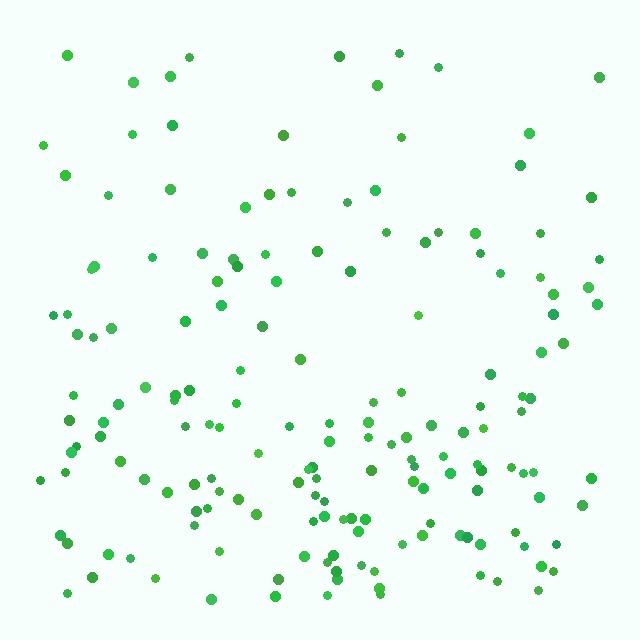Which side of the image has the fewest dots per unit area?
The top.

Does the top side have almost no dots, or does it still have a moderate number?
Still a moderate number, just noticeably fewer than the bottom.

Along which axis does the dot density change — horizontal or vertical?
Vertical.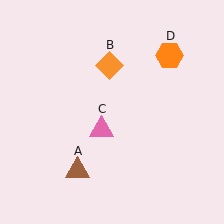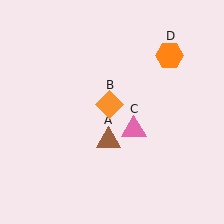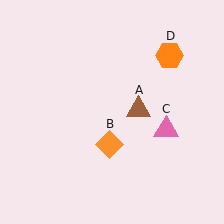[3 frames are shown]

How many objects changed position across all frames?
3 objects changed position: brown triangle (object A), orange diamond (object B), pink triangle (object C).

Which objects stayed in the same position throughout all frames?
Orange hexagon (object D) remained stationary.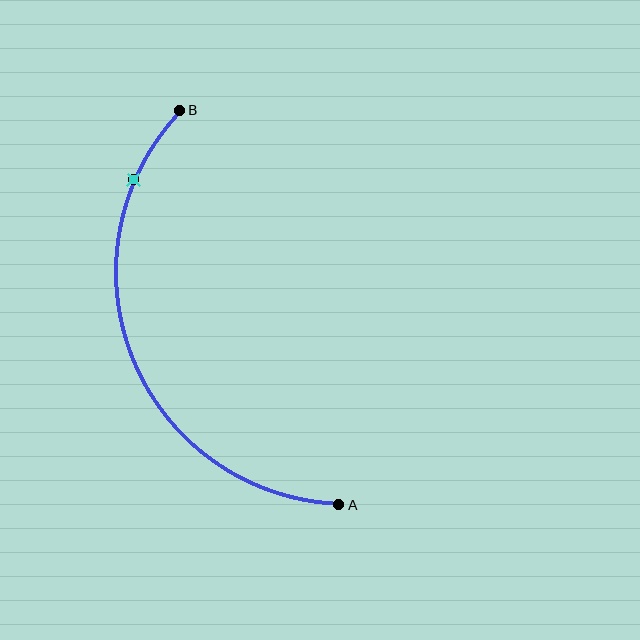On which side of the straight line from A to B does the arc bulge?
The arc bulges to the left of the straight line connecting A and B.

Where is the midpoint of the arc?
The arc midpoint is the point on the curve farthest from the straight line joining A and B. It sits to the left of that line.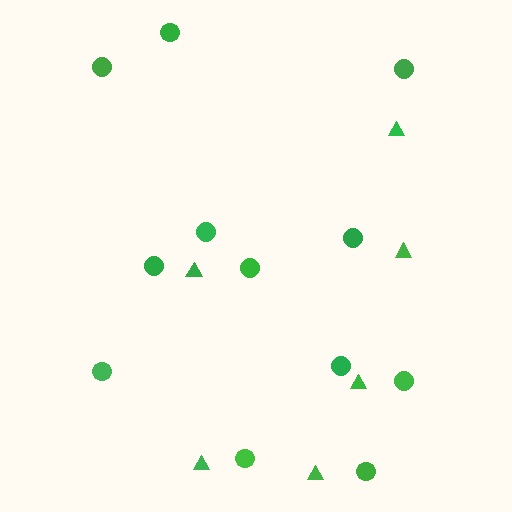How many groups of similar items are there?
There are 2 groups: one group of circles (12) and one group of triangles (6).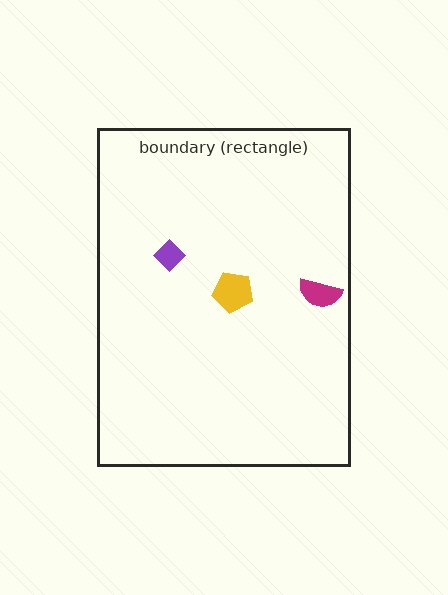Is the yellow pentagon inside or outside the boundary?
Inside.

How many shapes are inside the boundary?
3 inside, 0 outside.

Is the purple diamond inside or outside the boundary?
Inside.